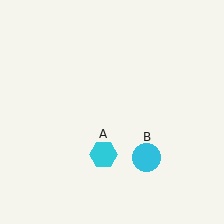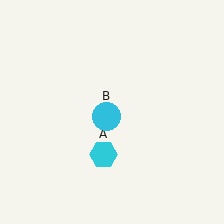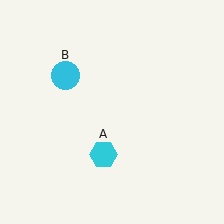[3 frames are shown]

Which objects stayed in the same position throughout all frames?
Cyan hexagon (object A) remained stationary.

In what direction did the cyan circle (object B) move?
The cyan circle (object B) moved up and to the left.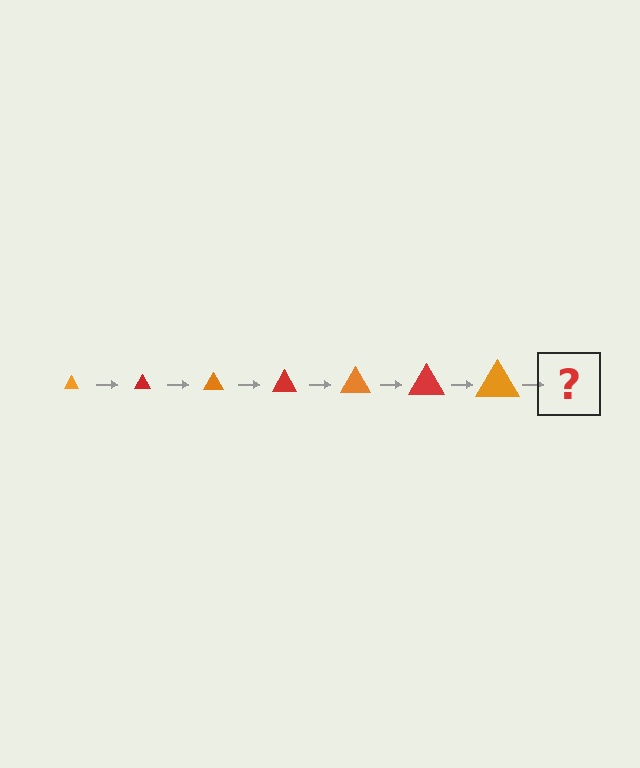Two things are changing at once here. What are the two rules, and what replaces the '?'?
The two rules are that the triangle grows larger each step and the color cycles through orange and red. The '?' should be a red triangle, larger than the previous one.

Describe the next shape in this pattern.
It should be a red triangle, larger than the previous one.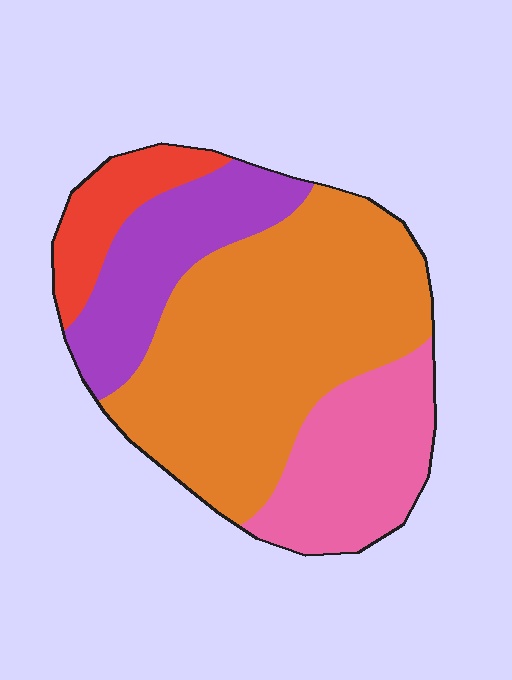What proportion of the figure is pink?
Pink takes up between a sixth and a third of the figure.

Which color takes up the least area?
Red, at roughly 10%.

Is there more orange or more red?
Orange.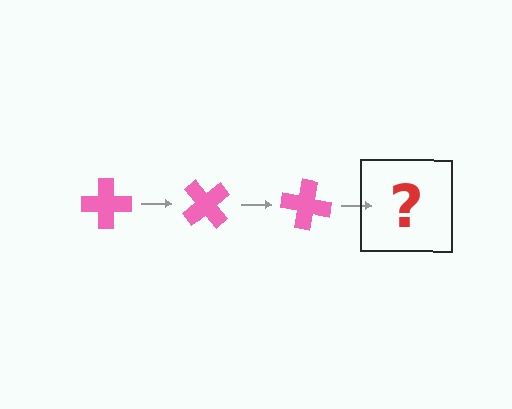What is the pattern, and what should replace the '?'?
The pattern is that the cross rotates 50 degrees each step. The '?' should be a pink cross rotated 150 degrees.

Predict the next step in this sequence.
The next step is a pink cross rotated 150 degrees.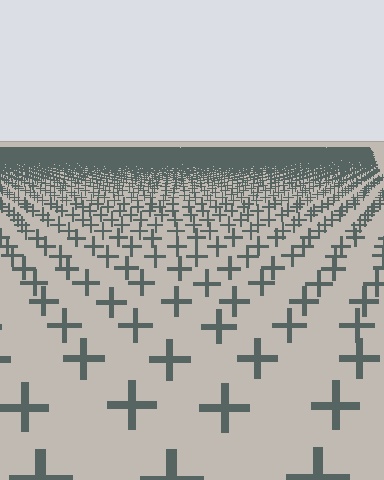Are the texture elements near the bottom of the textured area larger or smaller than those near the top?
Larger. Near the bottom, elements are closer to the viewer and appear at a bigger on-screen size.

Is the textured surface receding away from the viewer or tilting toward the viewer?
The surface is receding away from the viewer. Texture elements get smaller and denser toward the top.